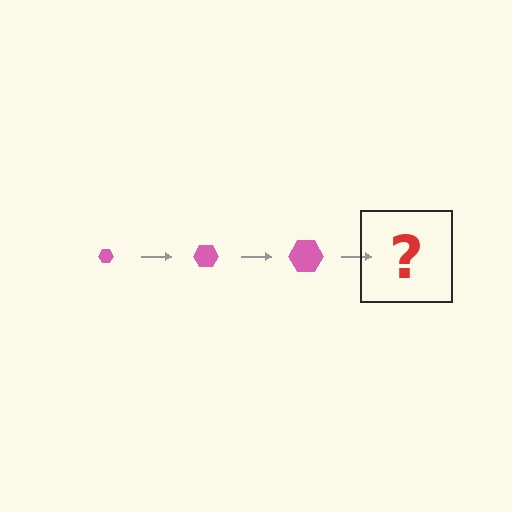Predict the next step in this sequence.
The next step is a pink hexagon, larger than the previous one.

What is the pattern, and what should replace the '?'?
The pattern is that the hexagon gets progressively larger each step. The '?' should be a pink hexagon, larger than the previous one.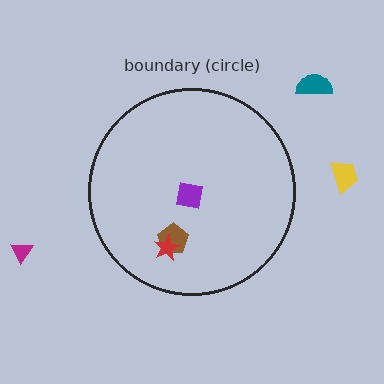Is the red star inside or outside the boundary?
Inside.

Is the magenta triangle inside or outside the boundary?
Outside.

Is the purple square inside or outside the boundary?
Inside.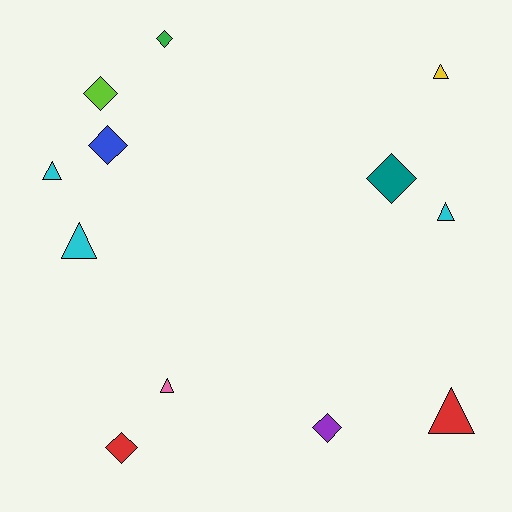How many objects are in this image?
There are 12 objects.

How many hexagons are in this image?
There are no hexagons.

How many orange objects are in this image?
There are no orange objects.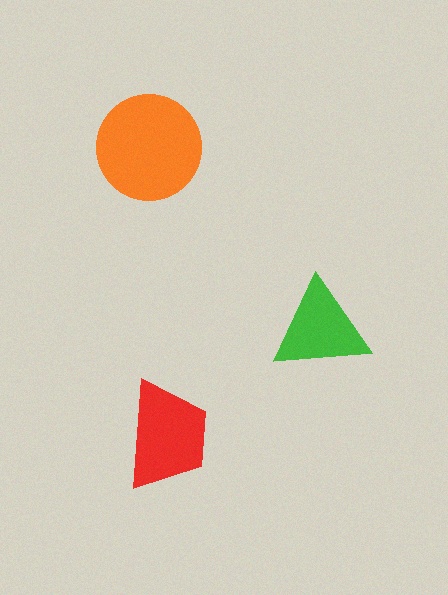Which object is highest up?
The orange circle is topmost.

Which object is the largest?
The orange circle.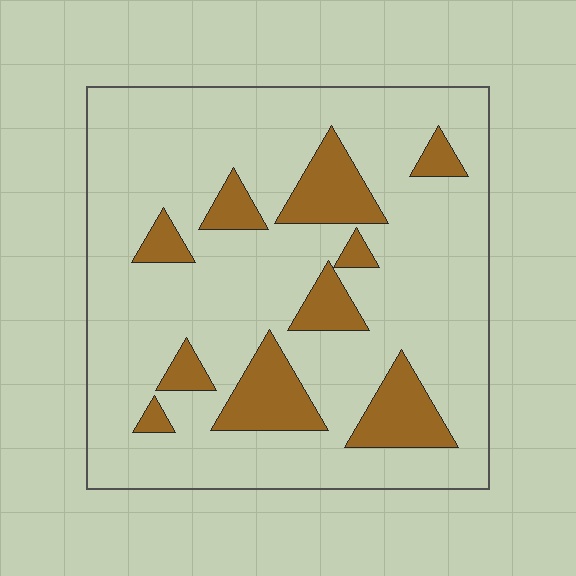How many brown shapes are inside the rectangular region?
10.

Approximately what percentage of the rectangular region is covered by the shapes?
Approximately 20%.